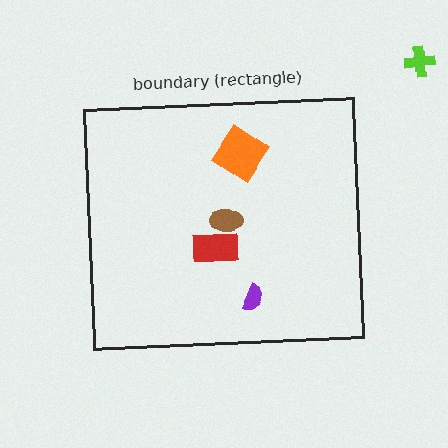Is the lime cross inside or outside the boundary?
Outside.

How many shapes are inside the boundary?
4 inside, 1 outside.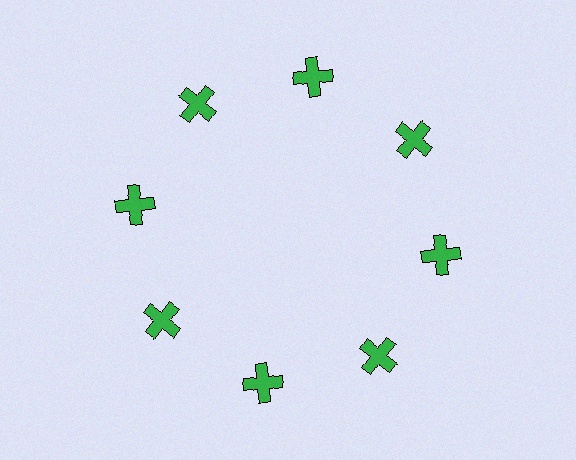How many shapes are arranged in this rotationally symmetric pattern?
There are 8 shapes, arranged in 8 groups of 1.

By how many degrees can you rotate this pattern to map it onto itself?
The pattern maps onto itself every 45 degrees of rotation.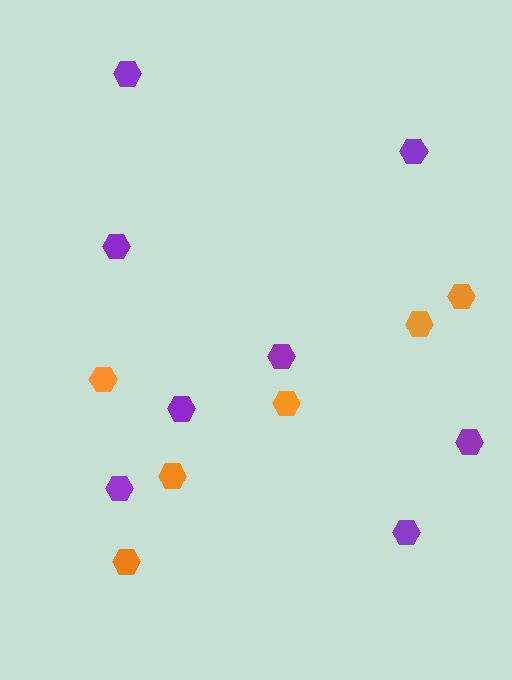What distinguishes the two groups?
There are 2 groups: one group of orange hexagons (6) and one group of purple hexagons (8).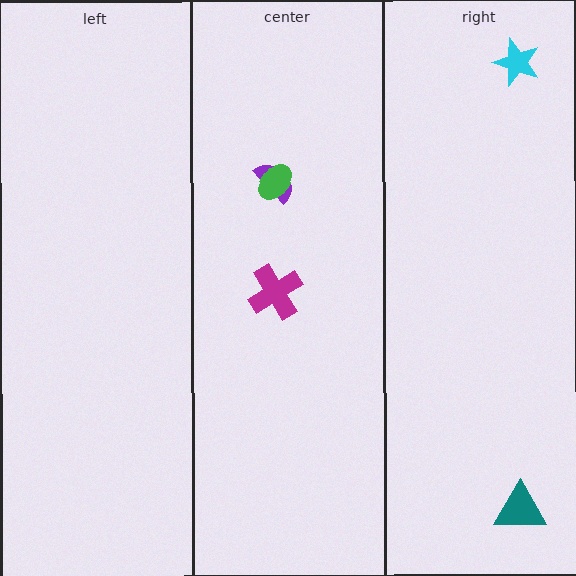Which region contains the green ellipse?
The center region.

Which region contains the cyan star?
The right region.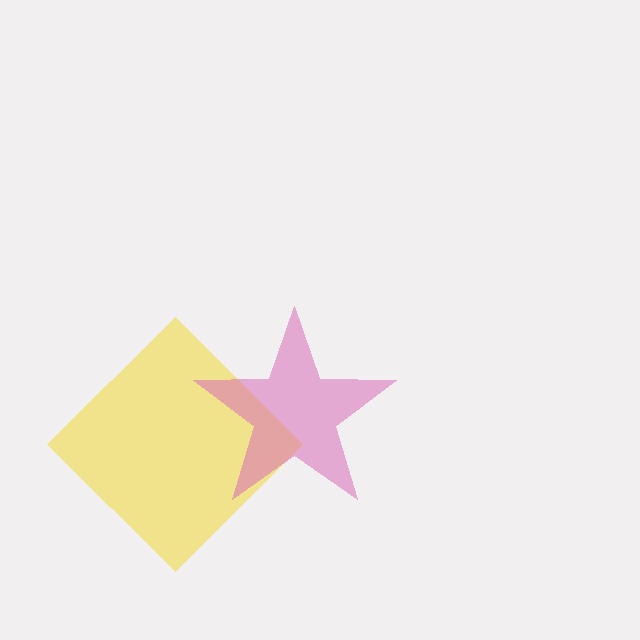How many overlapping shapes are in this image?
There are 2 overlapping shapes in the image.